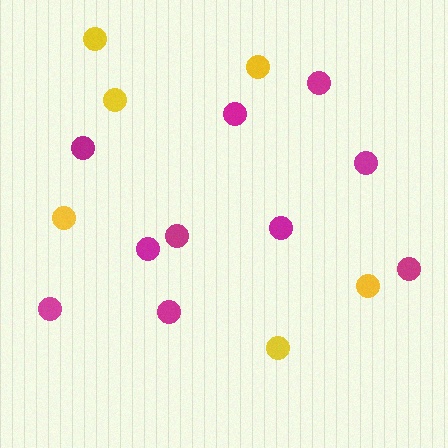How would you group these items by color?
There are 2 groups: one group of yellow circles (6) and one group of magenta circles (10).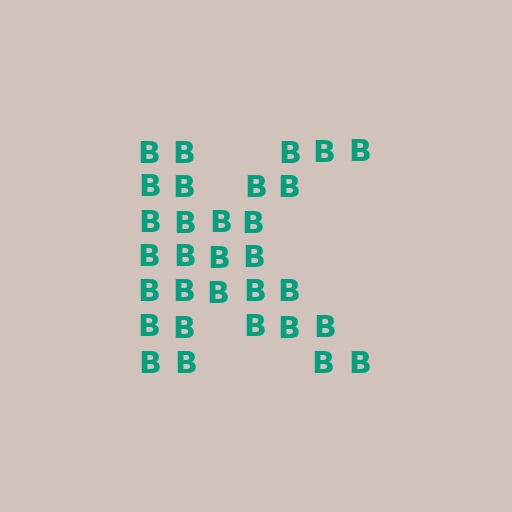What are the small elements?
The small elements are letter B's.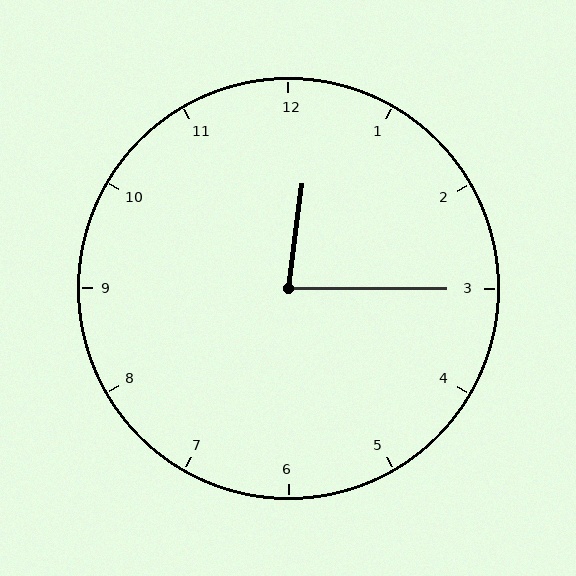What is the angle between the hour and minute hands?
Approximately 82 degrees.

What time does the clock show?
12:15.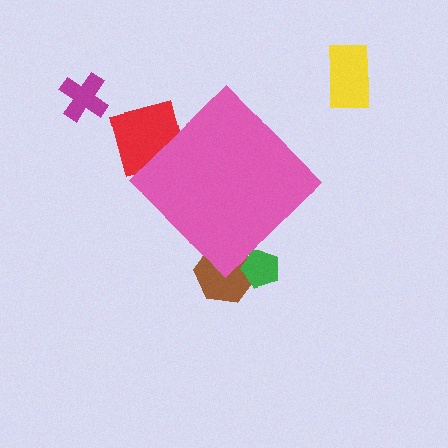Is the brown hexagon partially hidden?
Yes, the brown hexagon is partially hidden behind the pink diamond.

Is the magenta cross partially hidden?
No, the magenta cross is fully visible.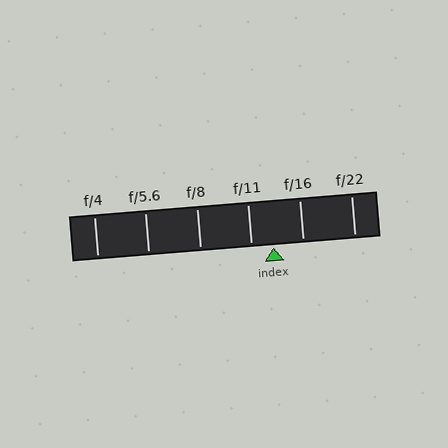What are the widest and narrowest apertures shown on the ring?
The widest aperture shown is f/4 and the narrowest is f/22.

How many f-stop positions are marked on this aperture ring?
There are 6 f-stop positions marked.